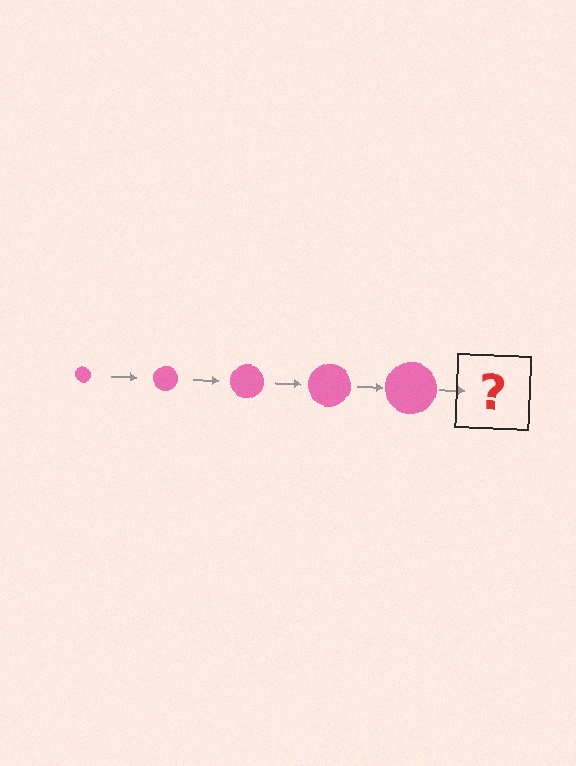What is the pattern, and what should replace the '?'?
The pattern is that the circle gets progressively larger each step. The '?' should be a pink circle, larger than the previous one.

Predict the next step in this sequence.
The next step is a pink circle, larger than the previous one.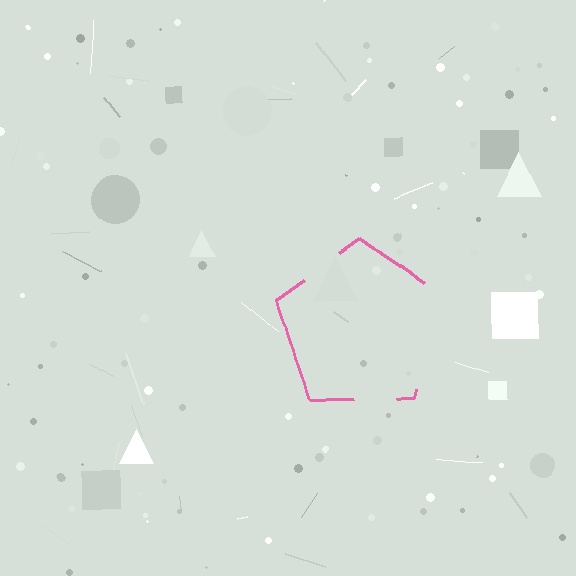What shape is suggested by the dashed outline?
The dashed outline suggests a pentagon.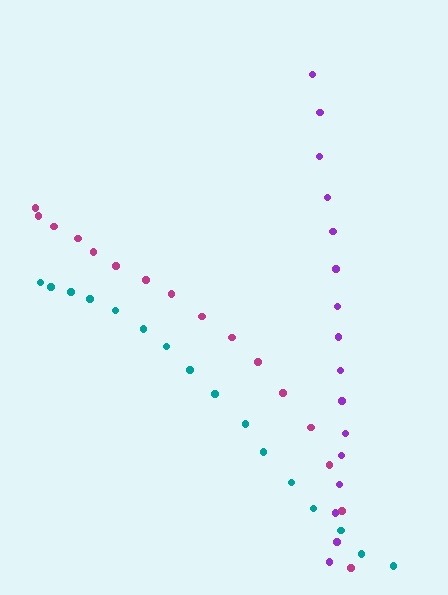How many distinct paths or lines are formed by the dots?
There are 3 distinct paths.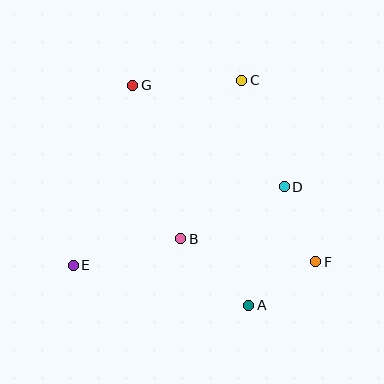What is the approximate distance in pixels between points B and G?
The distance between B and G is approximately 161 pixels.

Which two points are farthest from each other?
Points F and G are farthest from each other.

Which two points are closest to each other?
Points A and F are closest to each other.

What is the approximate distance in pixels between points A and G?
The distance between A and G is approximately 249 pixels.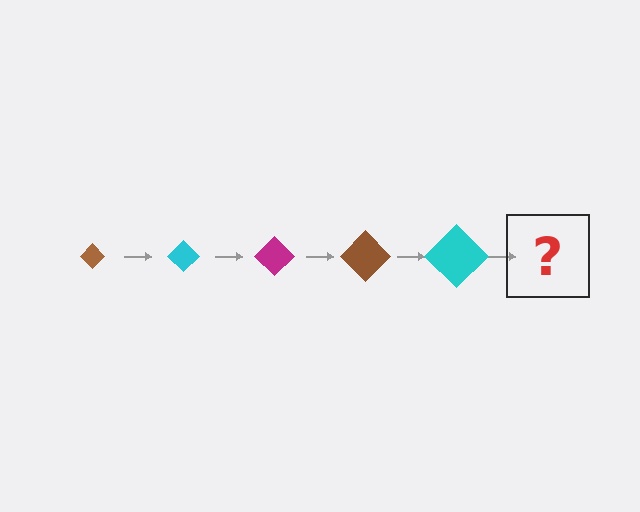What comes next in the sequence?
The next element should be a magenta diamond, larger than the previous one.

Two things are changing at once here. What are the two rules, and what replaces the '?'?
The two rules are that the diamond grows larger each step and the color cycles through brown, cyan, and magenta. The '?' should be a magenta diamond, larger than the previous one.